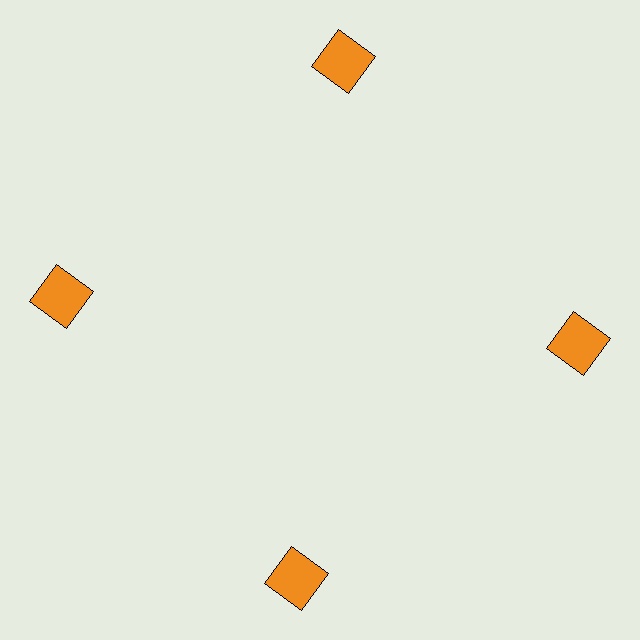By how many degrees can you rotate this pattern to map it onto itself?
The pattern maps onto itself every 90 degrees of rotation.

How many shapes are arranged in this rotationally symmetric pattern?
There are 4 shapes, arranged in 4 groups of 1.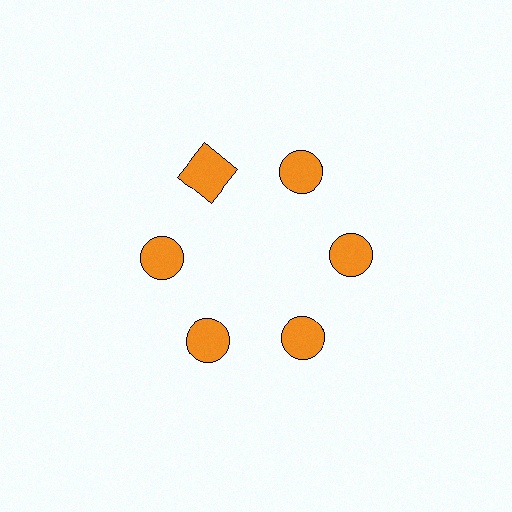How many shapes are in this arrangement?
There are 6 shapes arranged in a ring pattern.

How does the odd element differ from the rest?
It has a different shape: square instead of circle.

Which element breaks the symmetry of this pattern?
The orange square at roughly the 11 o'clock position breaks the symmetry. All other shapes are orange circles.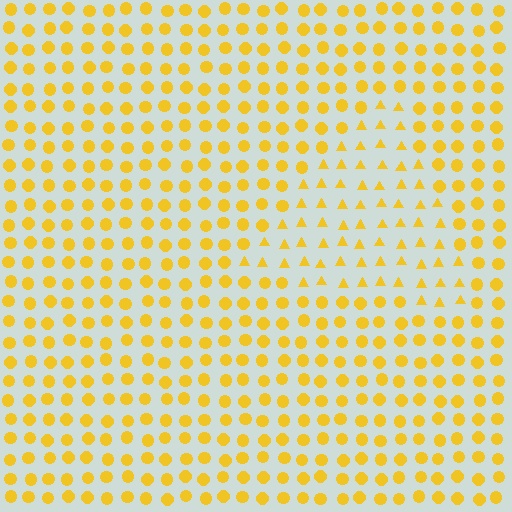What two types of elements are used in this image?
The image uses triangles inside the triangle region and circles outside it.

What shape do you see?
I see a triangle.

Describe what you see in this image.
The image is filled with small yellow elements arranged in a uniform grid. A triangle-shaped region contains triangles, while the surrounding area contains circles. The boundary is defined purely by the change in element shape.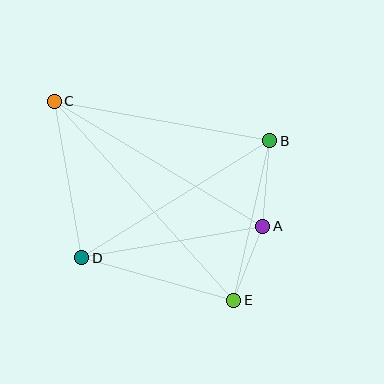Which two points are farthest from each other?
Points C and E are farthest from each other.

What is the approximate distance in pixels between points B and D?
The distance between B and D is approximately 221 pixels.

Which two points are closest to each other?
Points A and E are closest to each other.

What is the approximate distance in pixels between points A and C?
The distance between A and C is approximately 243 pixels.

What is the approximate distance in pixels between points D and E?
The distance between D and E is approximately 158 pixels.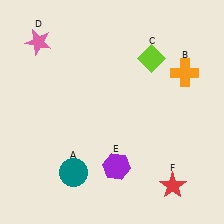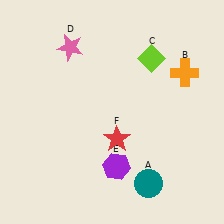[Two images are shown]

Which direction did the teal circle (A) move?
The teal circle (A) moved right.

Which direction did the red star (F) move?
The red star (F) moved left.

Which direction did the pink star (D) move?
The pink star (D) moved right.